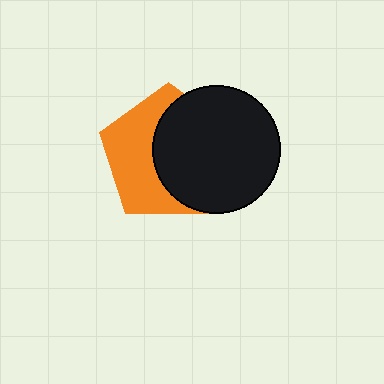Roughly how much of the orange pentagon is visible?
About half of it is visible (roughly 46%).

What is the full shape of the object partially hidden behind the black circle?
The partially hidden object is an orange pentagon.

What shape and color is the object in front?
The object in front is a black circle.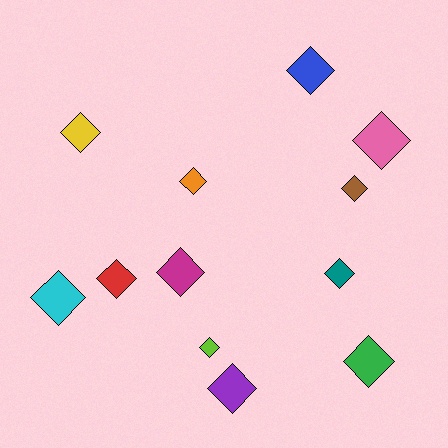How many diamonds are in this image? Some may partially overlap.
There are 12 diamonds.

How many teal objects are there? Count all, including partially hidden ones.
There is 1 teal object.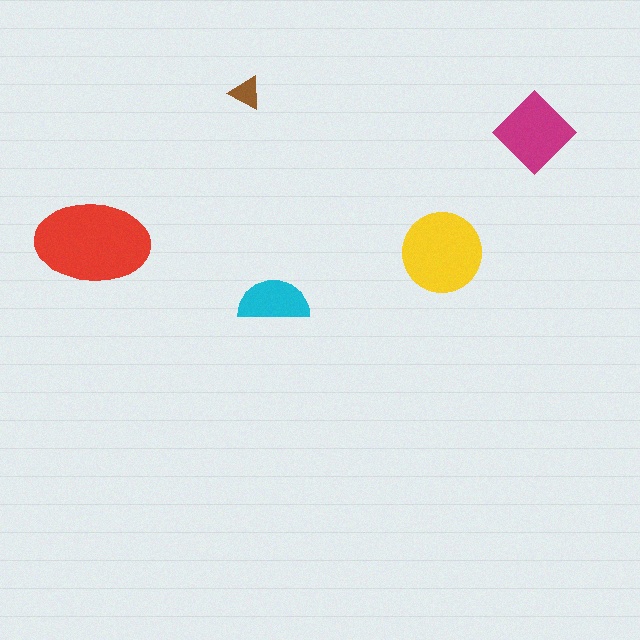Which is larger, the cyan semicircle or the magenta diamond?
The magenta diamond.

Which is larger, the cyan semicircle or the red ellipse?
The red ellipse.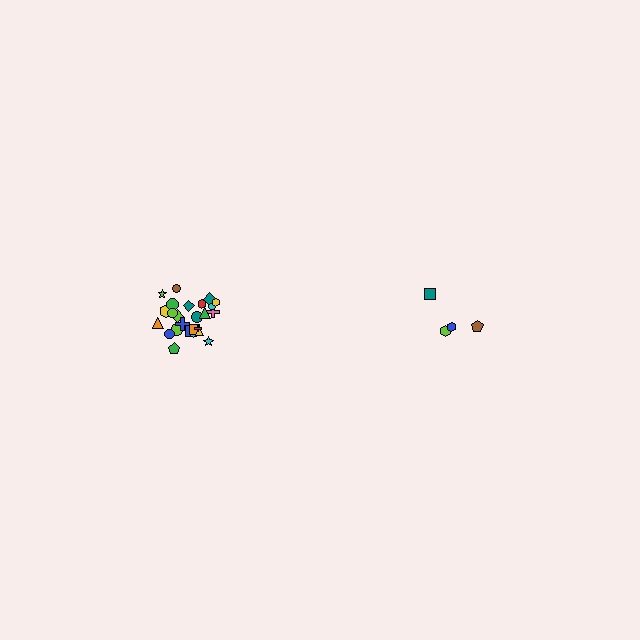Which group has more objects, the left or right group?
The left group.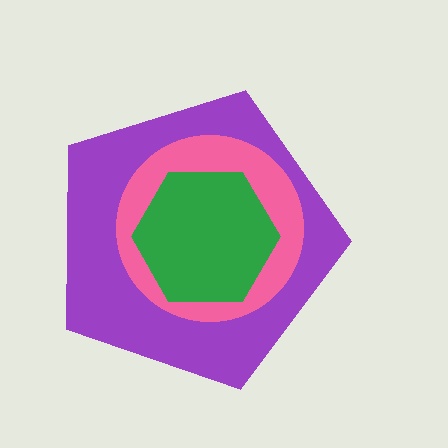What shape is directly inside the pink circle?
The green hexagon.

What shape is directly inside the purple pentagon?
The pink circle.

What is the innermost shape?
The green hexagon.